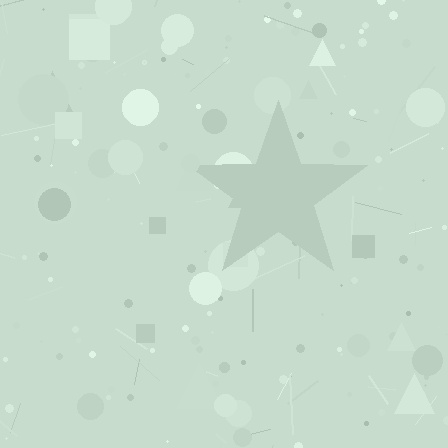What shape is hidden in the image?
A star is hidden in the image.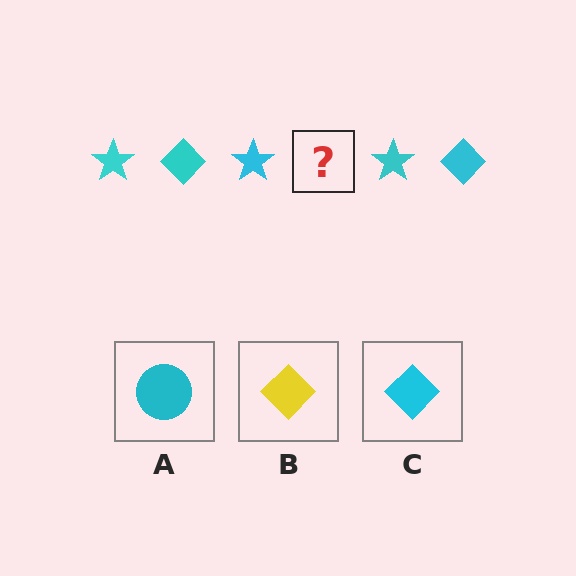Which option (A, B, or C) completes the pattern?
C.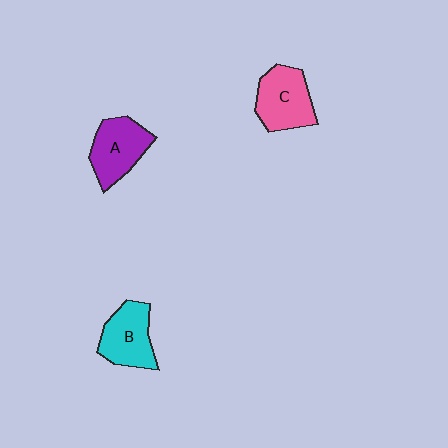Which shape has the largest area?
Shape C (pink).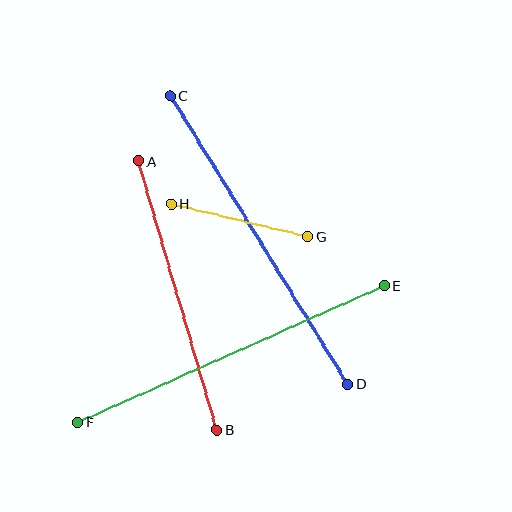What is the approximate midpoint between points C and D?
The midpoint is at approximately (259, 240) pixels.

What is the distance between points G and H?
The distance is approximately 140 pixels.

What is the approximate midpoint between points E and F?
The midpoint is at approximately (231, 354) pixels.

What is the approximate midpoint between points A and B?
The midpoint is at approximately (178, 295) pixels.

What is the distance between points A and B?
The distance is approximately 280 pixels.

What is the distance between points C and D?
The distance is approximately 338 pixels.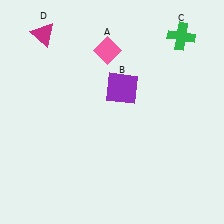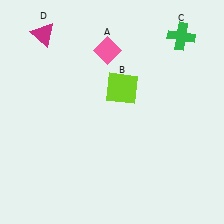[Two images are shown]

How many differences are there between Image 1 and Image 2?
There is 1 difference between the two images.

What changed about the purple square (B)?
In Image 1, B is purple. In Image 2, it changed to lime.